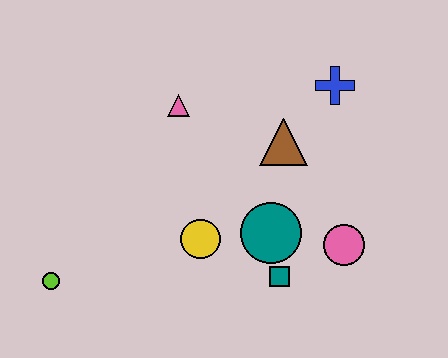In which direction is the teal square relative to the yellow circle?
The teal square is to the right of the yellow circle.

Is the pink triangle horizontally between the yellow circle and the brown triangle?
No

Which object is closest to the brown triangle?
The blue cross is closest to the brown triangle.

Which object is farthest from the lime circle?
The blue cross is farthest from the lime circle.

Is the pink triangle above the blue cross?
No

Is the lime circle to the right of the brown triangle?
No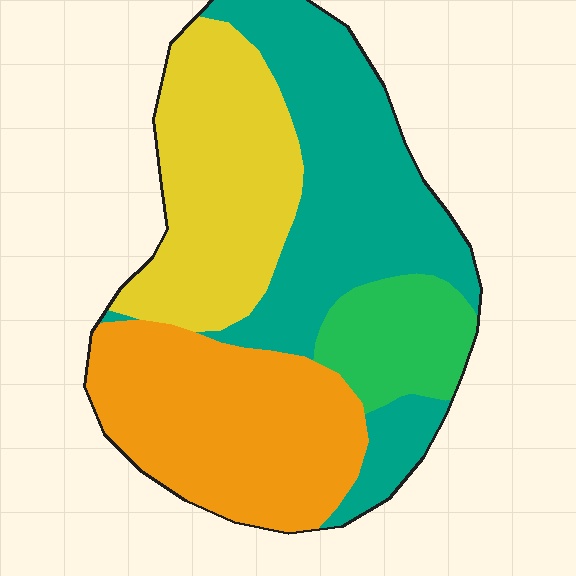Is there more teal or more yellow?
Teal.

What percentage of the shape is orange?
Orange covers around 30% of the shape.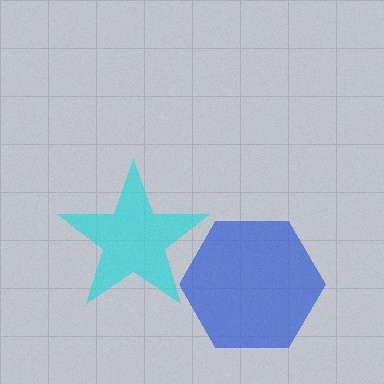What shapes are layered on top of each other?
The layered shapes are: a cyan star, a blue hexagon.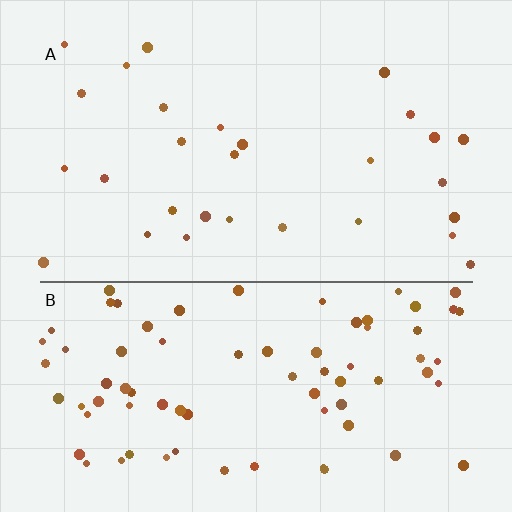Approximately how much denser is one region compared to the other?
Approximately 2.8× — region B over region A.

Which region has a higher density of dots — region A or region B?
B (the bottom).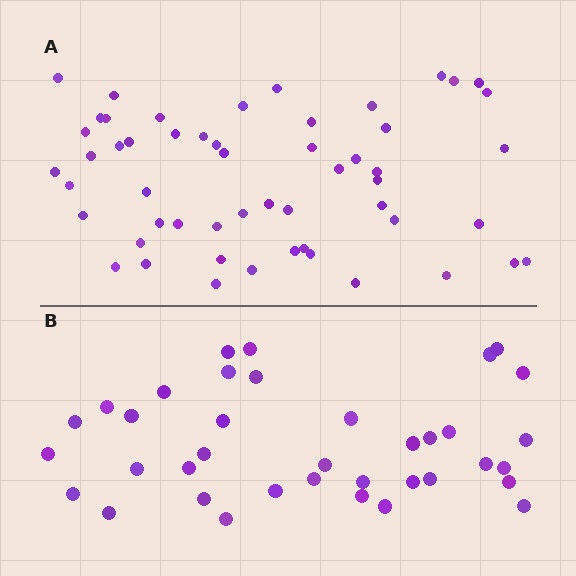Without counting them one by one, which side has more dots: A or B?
Region A (the top region) has more dots.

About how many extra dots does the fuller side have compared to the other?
Region A has approximately 15 more dots than region B.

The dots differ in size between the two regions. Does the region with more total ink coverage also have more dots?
No. Region B has more total ink coverage because its dots are larger, but region A actually contains more individual dots. Total area can be misleading — the number of items is what matters here.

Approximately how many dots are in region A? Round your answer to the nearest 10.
About 50 dots. (The exact count is 54, which rounds to 50.)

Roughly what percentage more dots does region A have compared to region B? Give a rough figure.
About 45% more.